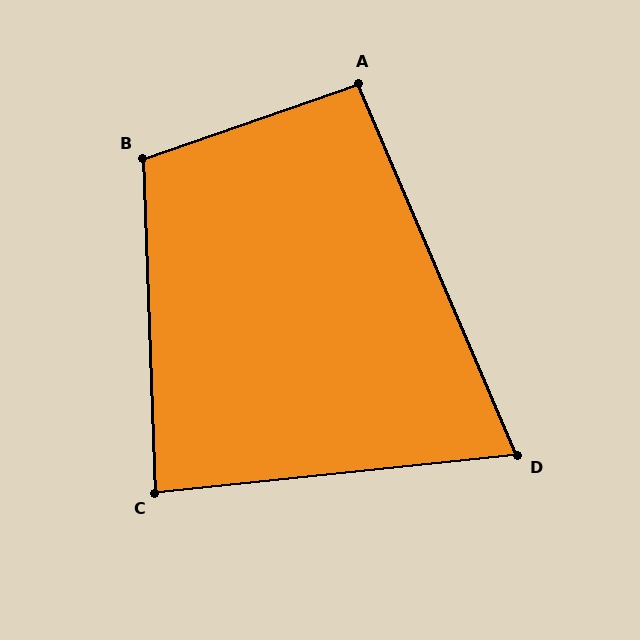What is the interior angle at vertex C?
Approximately 86 degrees (approximately right).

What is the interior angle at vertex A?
Approximately 94 degrees (approximately right).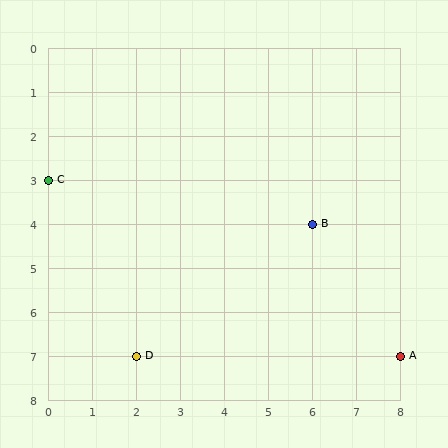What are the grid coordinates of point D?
Point D is at grid coordinates (2, 7).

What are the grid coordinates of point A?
Point A is at grid coordinates (8, 7).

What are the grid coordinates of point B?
Point B is at grid coordinates (6, 4).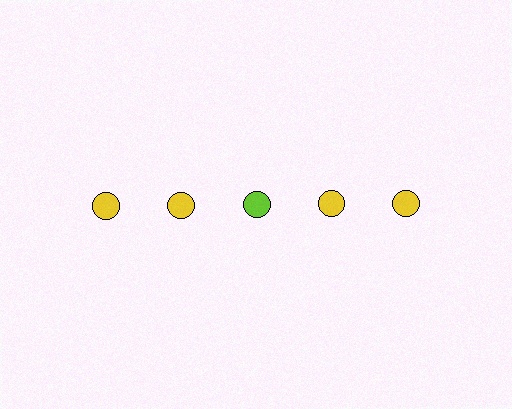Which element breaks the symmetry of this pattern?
The lime circle in the top row, center column breaks the symmetry. All other shapes are yellow circles.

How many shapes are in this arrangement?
There are 5 shapes arranged in a grid pattern.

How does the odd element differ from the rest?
It has a different color: lime instead of yellow.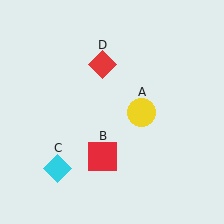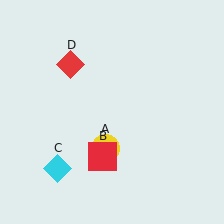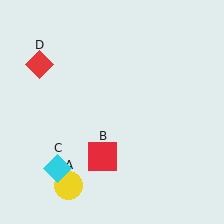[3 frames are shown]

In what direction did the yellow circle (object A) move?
The yellow circle (object A) moved down and to the left.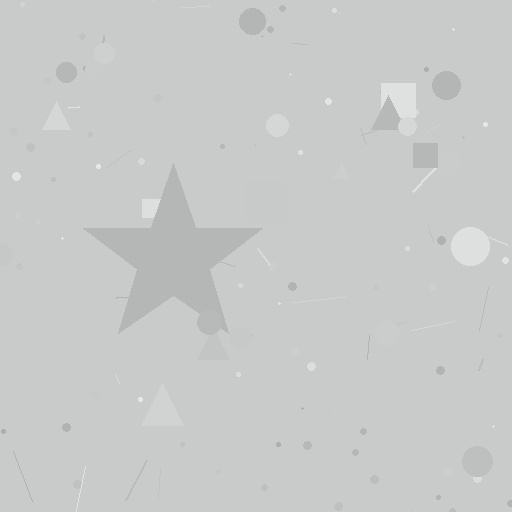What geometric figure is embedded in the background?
A star is embedded in the background.